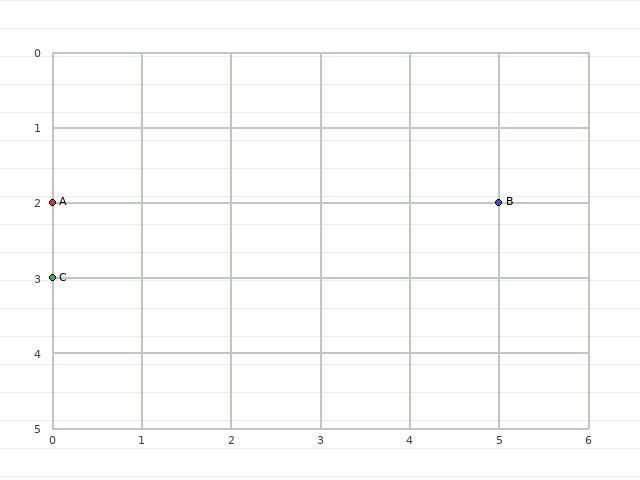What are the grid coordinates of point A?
Point A is at grid coordinates (0, 2).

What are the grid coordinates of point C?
Point C is at grid coordinates (0, 3).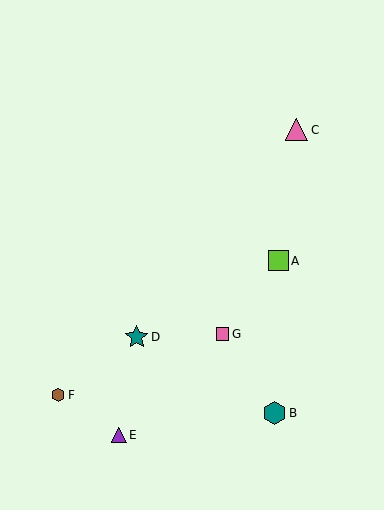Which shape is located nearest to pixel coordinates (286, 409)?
The teal hexagon (labeled B) at (275, 413) is nearest to that location.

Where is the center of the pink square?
The center of the pink square is at (223, 334).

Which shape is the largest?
The teal star (labeled D) is the largest.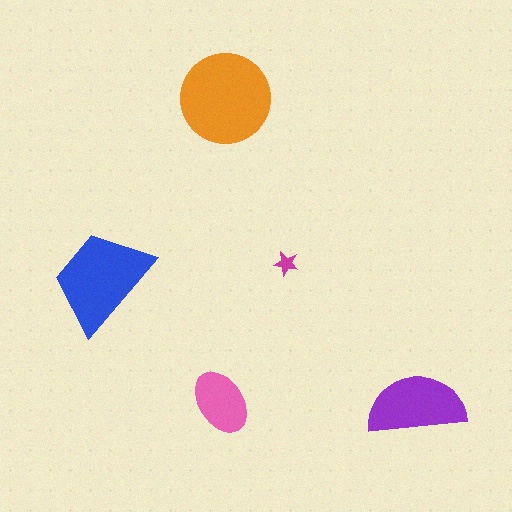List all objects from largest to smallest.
The orange circle, the blue trapezoid, the purple semicircle, the pink ellipse, the magenta star.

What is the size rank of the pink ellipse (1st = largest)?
4th.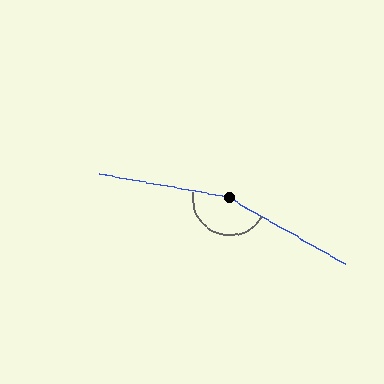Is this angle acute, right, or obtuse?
It is obtuse.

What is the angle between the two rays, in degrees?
Approximately 161 degrees.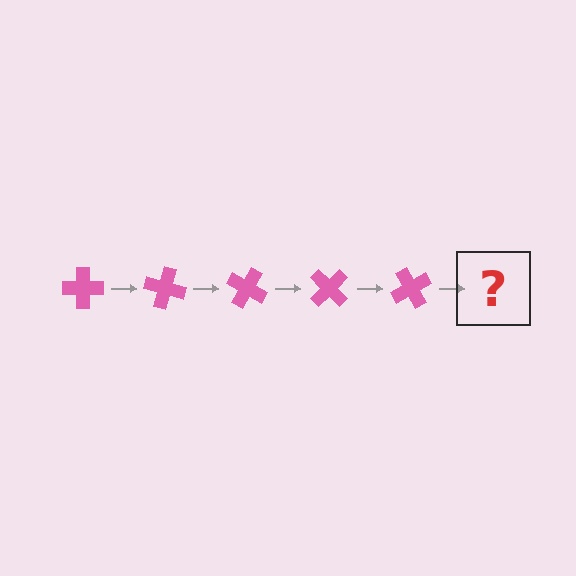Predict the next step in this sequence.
The next step is a pink cross rotated 75 degrees.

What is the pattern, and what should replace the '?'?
The pattern is that the cross rotates 15 degrees each step. The '?' should be a pink cross rotated 75 degrees.